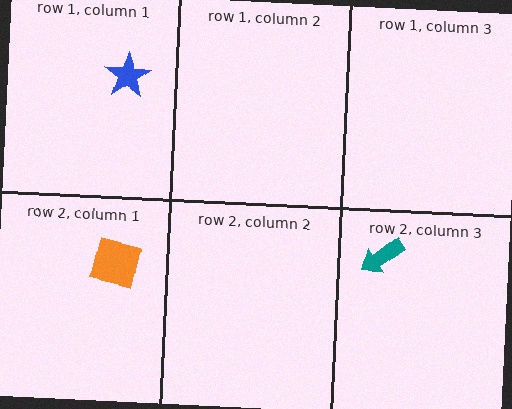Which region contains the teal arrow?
The row 2, column 3 region.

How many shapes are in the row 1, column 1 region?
1.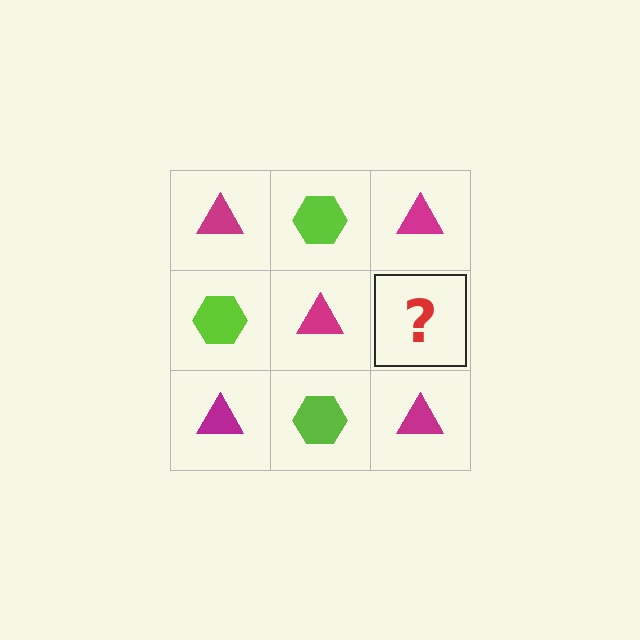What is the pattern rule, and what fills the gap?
The rule is that it alternates magenta triangle and lime hexagon in a checkerboard pattern. The gap should be filled with a lime hexagon.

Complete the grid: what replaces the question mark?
The question mark should be replaced with a lime hexagon.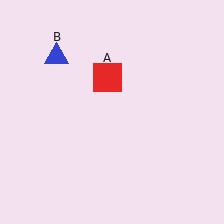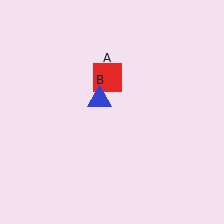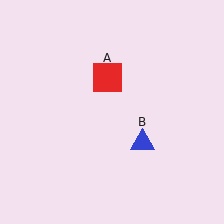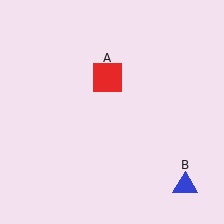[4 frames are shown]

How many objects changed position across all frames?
1 object changed position: blue triangle (object B).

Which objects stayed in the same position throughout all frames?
Red square (object A) remained stationary.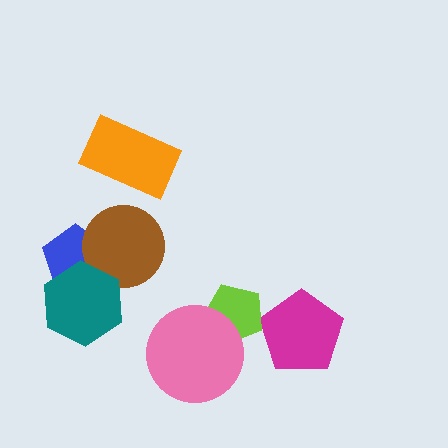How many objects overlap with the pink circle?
1 object overlaps with the pink circle.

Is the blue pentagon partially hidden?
Yes, it is partially covered by another shape.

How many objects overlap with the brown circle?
2 objects overlap with the brown circle.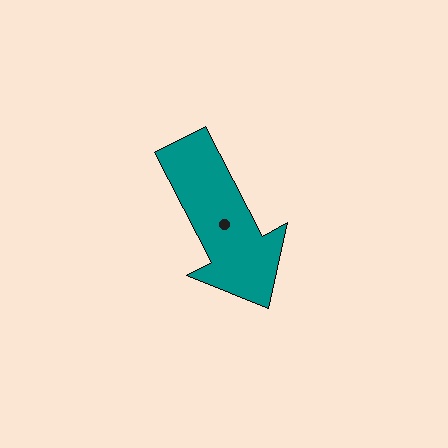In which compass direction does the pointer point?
Southeast.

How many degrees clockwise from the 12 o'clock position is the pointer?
Approximately 153 degrees.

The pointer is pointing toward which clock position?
Roughly 5 o'clock.